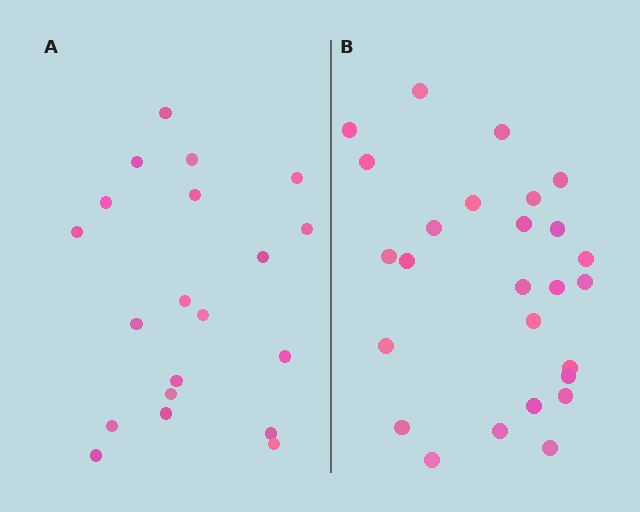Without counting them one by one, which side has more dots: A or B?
Region B (the right region) has more dots.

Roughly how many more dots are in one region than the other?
Region B has about 6 more dots than region A.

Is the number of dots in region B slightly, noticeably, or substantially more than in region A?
Region B has noticeably more, but not dramatically so. The ratio is roughly 1.3 to 1.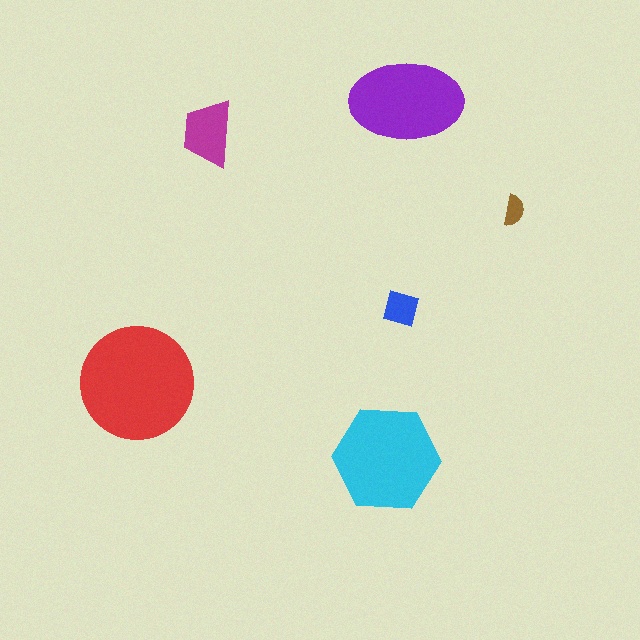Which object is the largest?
The red circle.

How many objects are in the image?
There are 6 objects in the image.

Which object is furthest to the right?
The brown semicircle is rightmost.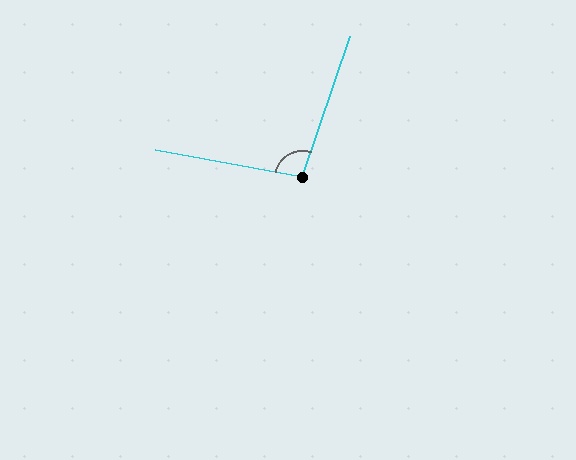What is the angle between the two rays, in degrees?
Approximately 99 degrees.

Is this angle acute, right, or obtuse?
It is obtuse.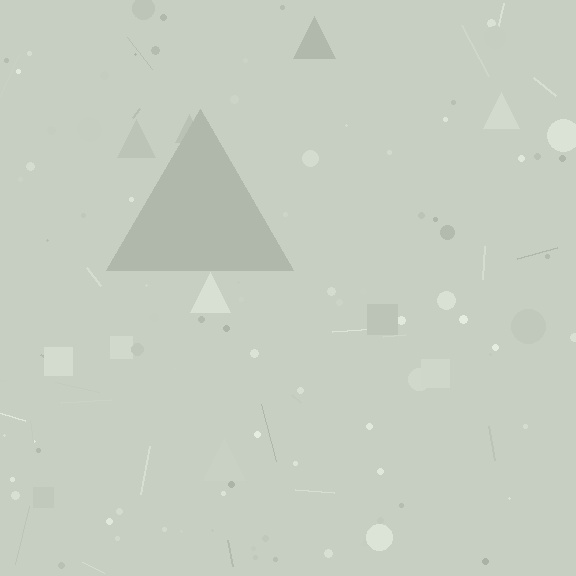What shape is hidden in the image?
A triangle is hidden in the image.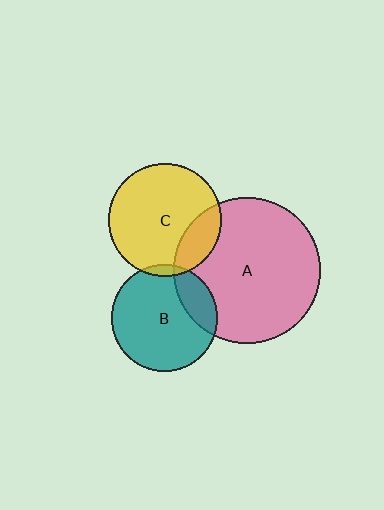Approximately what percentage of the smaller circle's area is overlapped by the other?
Approximately 20%.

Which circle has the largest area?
Circle A (pink).